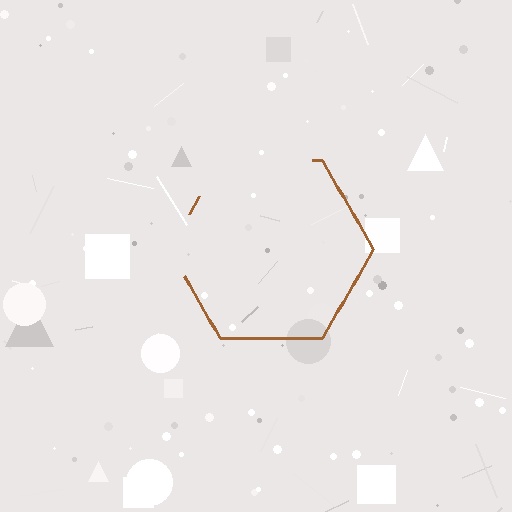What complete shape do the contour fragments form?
The contour fragments form a hexagon.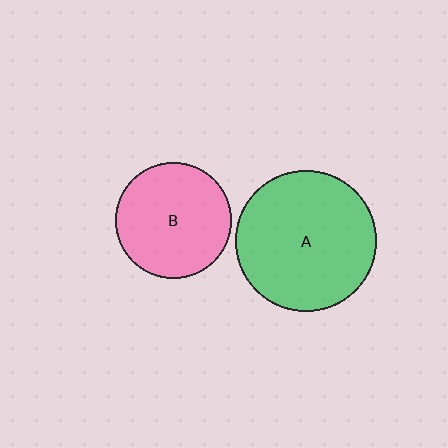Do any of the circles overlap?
No, none of the circles overlap.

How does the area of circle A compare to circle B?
Approximately 1.5 times.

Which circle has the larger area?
Circle A (green).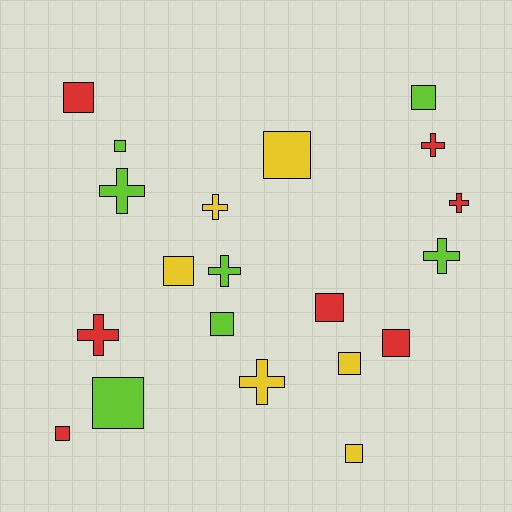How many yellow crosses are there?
There are 2 yellow crosses.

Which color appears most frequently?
Lime, with 7 objects.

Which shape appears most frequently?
Square, with 12 objects.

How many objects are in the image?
There are 20 objects.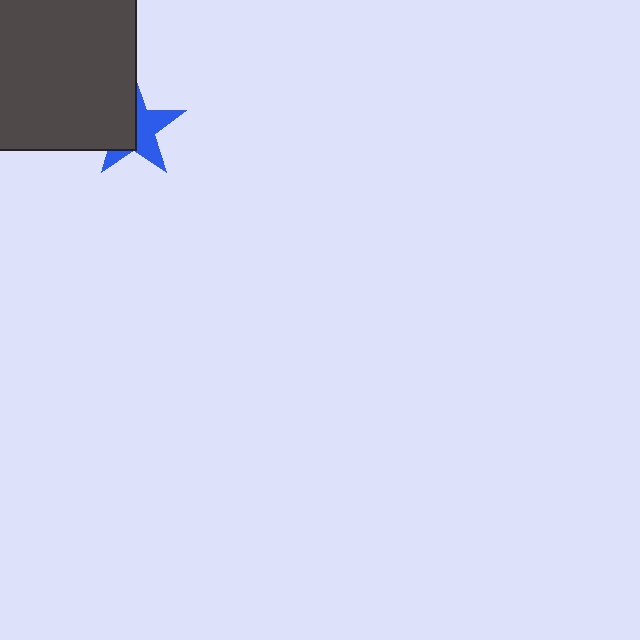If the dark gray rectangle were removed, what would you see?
You would see the complete blue star.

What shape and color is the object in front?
The object in front is a dark gray rectangle.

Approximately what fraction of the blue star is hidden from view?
Roughly 50% of the blue star is hidden behind the dark gray rectangle.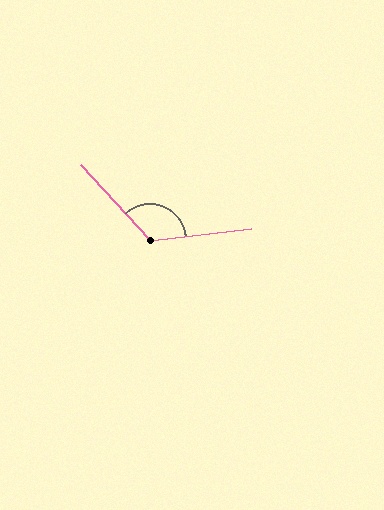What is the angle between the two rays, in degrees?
Approximately 126 degrees.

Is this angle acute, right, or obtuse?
It is obtuse.